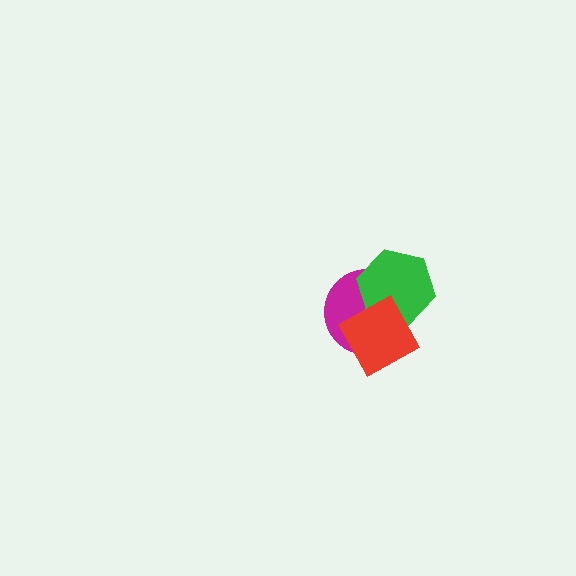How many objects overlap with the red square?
2 objects overlap with the red square.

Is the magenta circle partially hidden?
Yes, it is partially covered by another shape.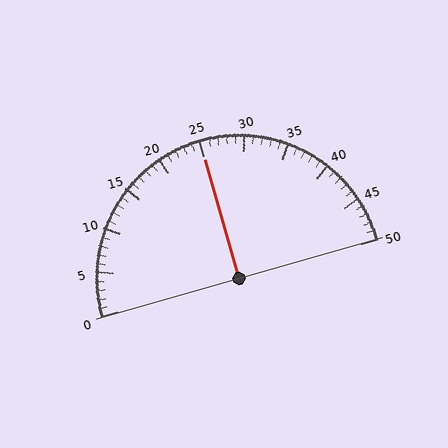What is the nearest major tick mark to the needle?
The nearest major tick mark is 25.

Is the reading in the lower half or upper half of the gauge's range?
The reading is in the upper half of the range (0 to 50).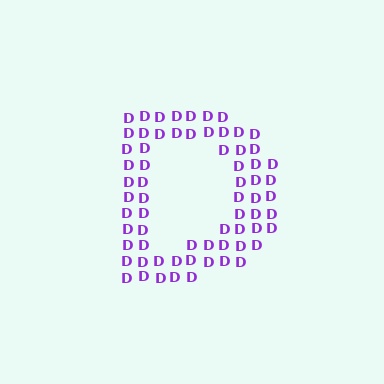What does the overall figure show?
The overall figure shows the letter D.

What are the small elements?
The small elements are letter D's.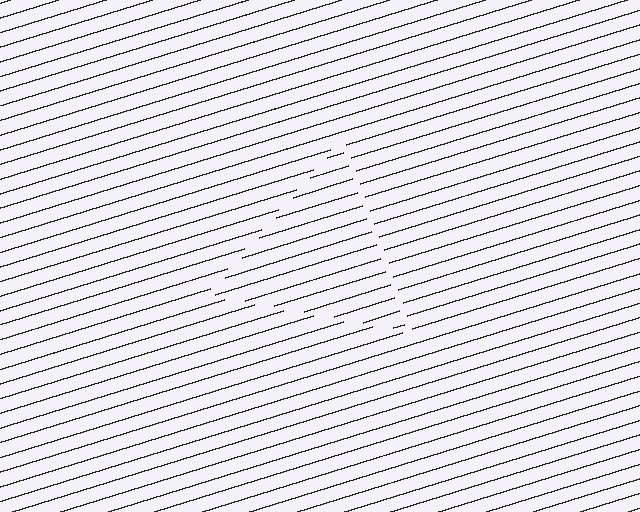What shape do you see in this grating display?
An illusory triangle. The interior of the shape contains the same grating, shifted by half a period — the contour is defined by the phase discontinuity where line-ends from the inner and outer gratings abut.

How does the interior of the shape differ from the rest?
The interior of the shape contains the same grating, shifted by half a period — the contour is defined by the phase discontinuity where line-ends from the inner and outer gratings abut.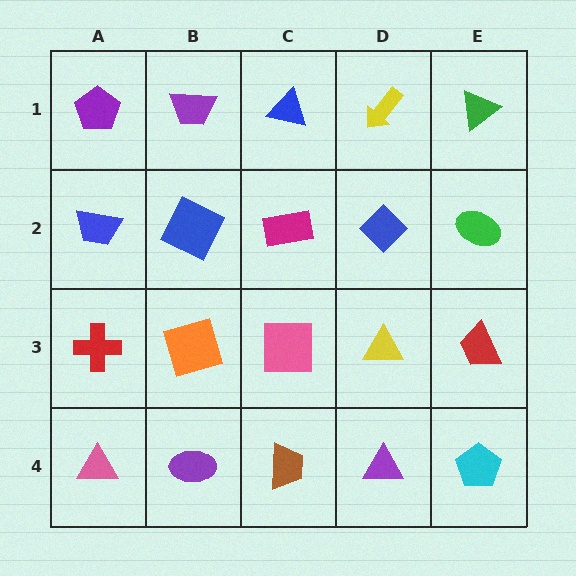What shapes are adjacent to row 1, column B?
A blue square (row 2, column B), a purple pentagon (row 1, column A), a blue triangle (row 1, column C).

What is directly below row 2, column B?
An orange square.